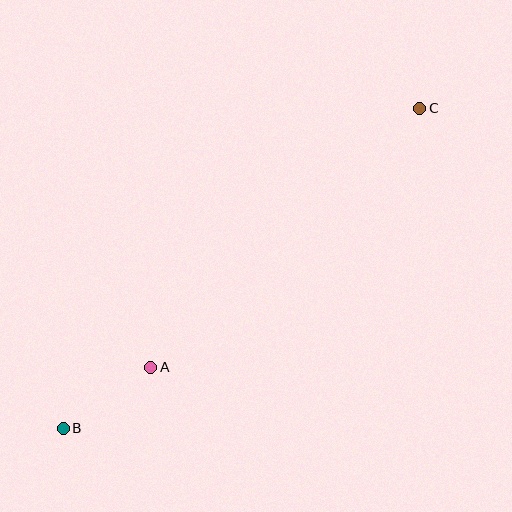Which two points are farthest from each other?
Points B and C are farthest from each other.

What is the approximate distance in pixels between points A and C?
The distance between A and C is approximately 373 pixels.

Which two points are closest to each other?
Points A and B are closest to each other.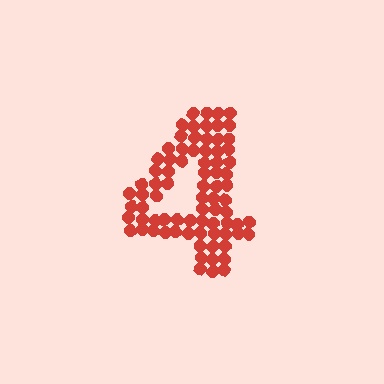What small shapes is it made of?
It is made of small circles.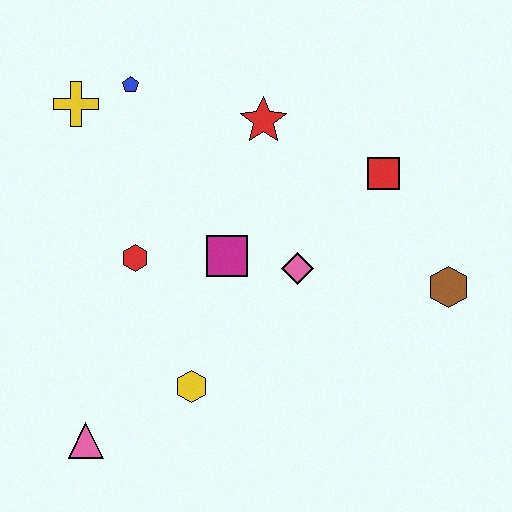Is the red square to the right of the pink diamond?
Yes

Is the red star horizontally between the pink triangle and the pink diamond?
Yes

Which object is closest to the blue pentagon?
The yellow cross is closest to the blue pentagon.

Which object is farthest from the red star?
The pink triangle is farthest from the red star.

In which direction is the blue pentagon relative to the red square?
The blue pentagon is to the left of the red square.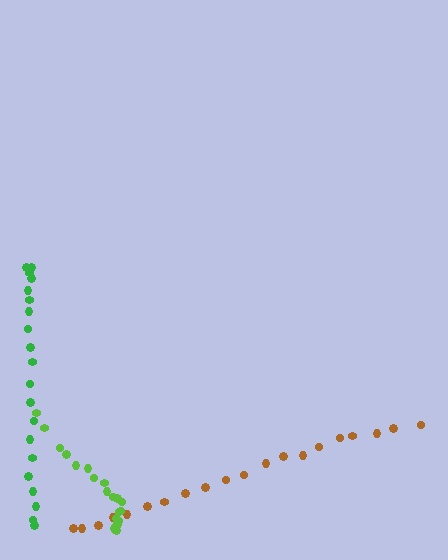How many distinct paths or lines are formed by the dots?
There are 3 distinct paths.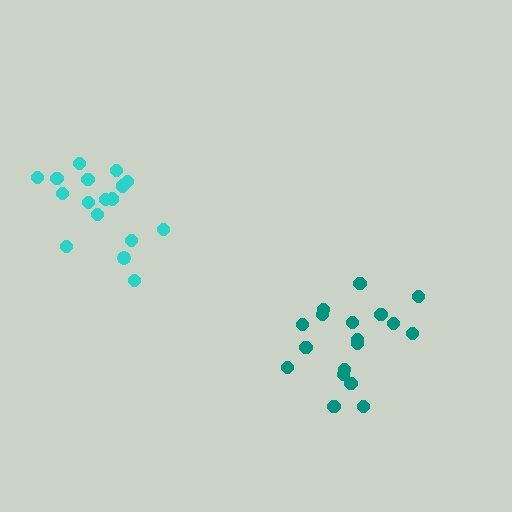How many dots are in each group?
Group 1: 18 dots, Group 2: 17 dots (35 total).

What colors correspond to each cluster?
The clusters are colored: teal, cyan.